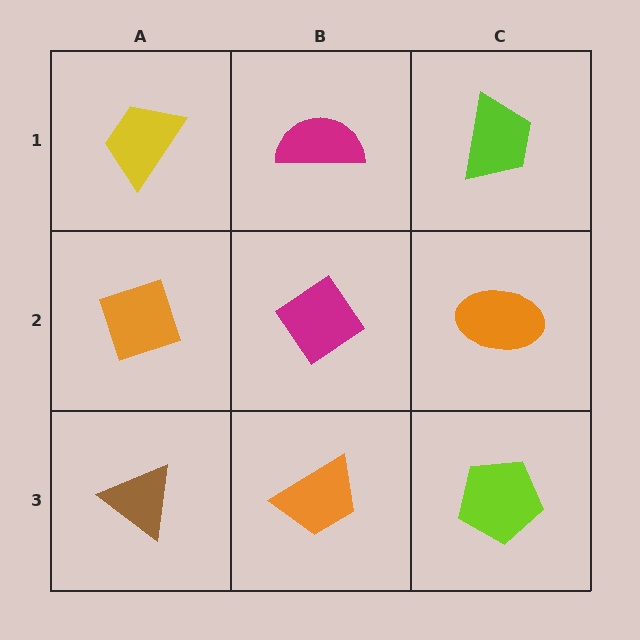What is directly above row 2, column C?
A lime trapezoid.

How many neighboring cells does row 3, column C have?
2.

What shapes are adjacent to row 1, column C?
An orange ellipse (row 2, column C), a magenta semicircle (row 1, column B).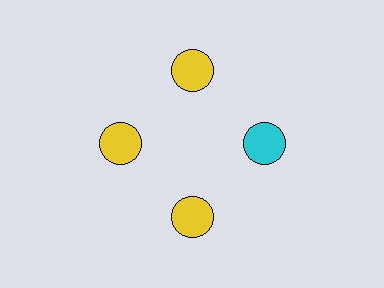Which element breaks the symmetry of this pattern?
The cyan circle at roughly the 3 o'clock position breaks the symmetry. All other shapes are yellow circles.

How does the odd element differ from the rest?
It has a different color: cyan instead of yellow.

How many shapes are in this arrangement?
There are 4 shapes arranged in a ring pattern.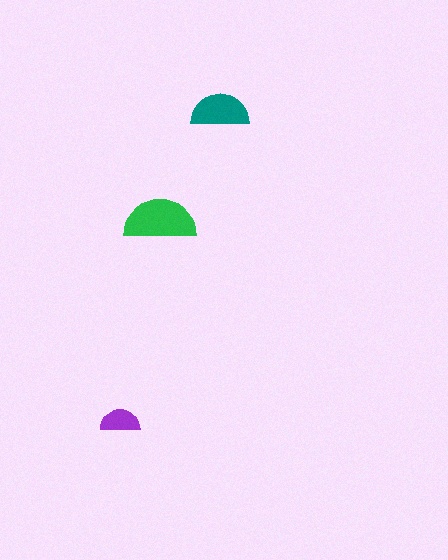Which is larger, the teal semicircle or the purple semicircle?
The teal one.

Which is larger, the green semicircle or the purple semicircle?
The green one.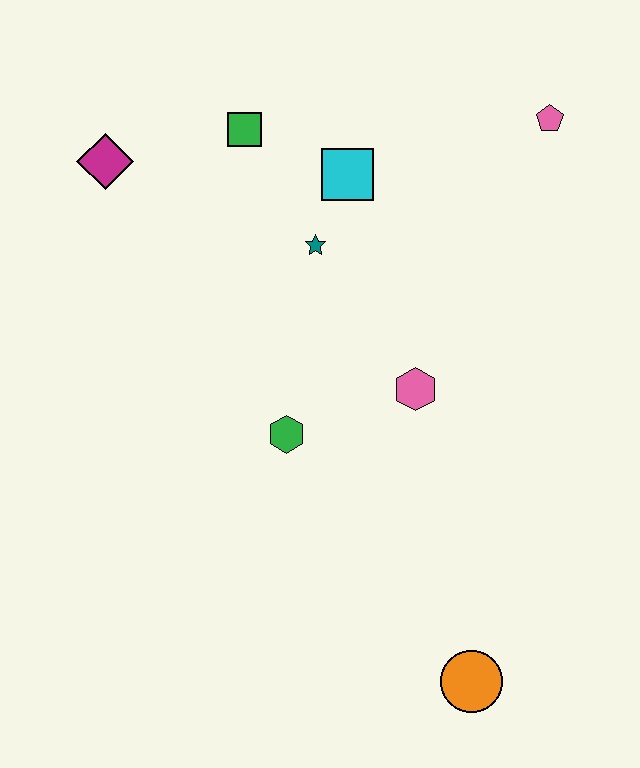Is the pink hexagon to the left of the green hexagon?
No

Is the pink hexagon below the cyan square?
Yes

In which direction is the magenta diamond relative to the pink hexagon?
The magenta diamond is to the left of the pink hexagon.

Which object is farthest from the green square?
The orange circle is farthest from the green square.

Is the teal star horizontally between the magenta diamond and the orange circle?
Yes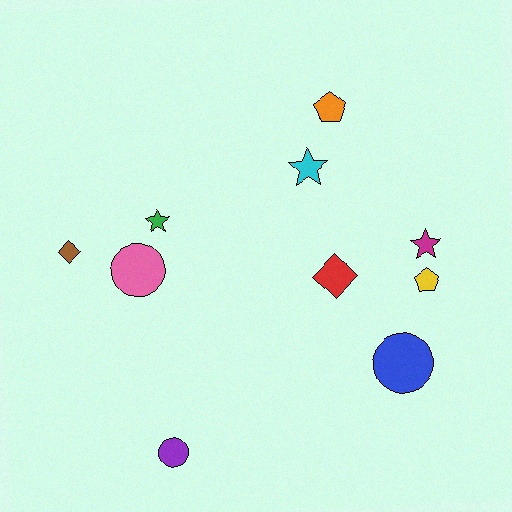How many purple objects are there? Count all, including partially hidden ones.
There is 1 purple object.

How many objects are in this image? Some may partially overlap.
There are 10 objects.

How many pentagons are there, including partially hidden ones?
There are 2 pentagons.